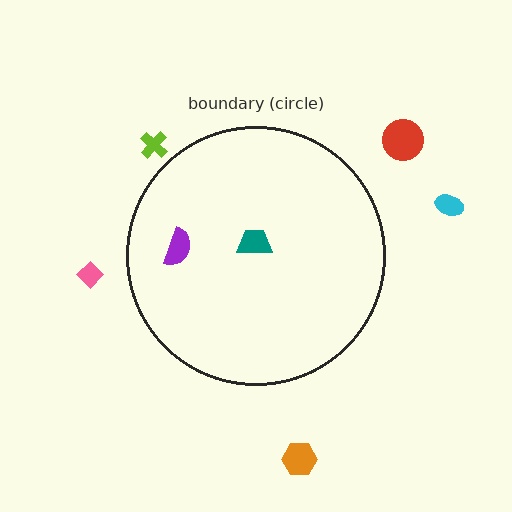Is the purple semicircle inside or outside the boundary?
Inside.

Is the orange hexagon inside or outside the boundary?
Outside.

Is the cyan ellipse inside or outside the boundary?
Outside.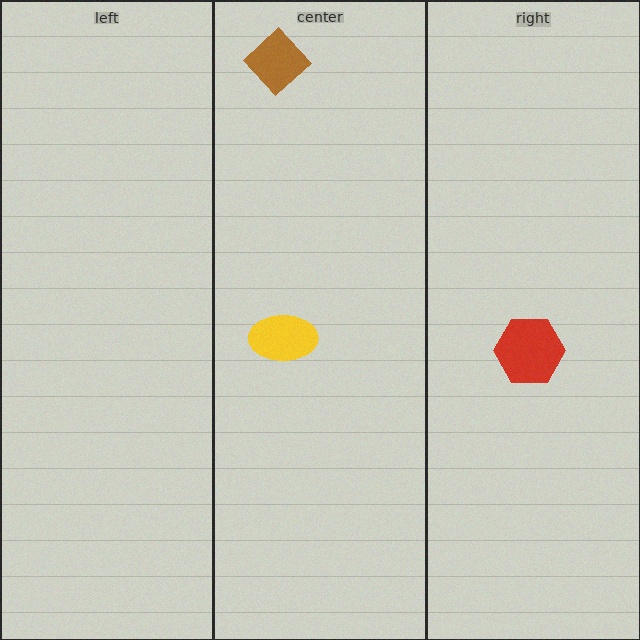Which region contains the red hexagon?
The right region.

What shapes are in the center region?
The brown diamond, the yellow ellipse.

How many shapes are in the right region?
1.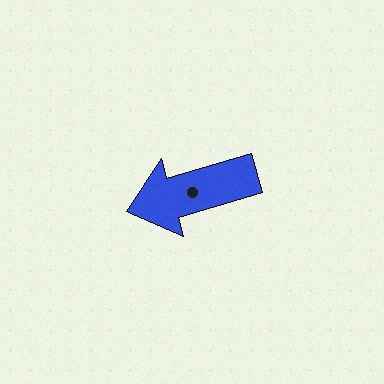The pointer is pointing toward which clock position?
Roughly 8 o'clock.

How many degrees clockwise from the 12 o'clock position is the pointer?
Approximately 254 degrees.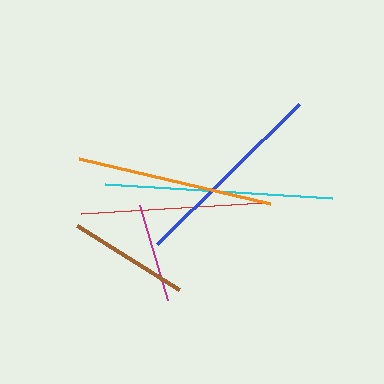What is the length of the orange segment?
The orange segment is approximately 196 pixels long.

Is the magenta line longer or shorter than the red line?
The red line is longer than the magenta line.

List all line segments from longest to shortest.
From longest to shortest: cyan, blue, orange, red, brown, magenta.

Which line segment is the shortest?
The magenta line is the shortest at approximately 99 pixels.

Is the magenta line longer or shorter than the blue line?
The blue line is longer than the magenta line.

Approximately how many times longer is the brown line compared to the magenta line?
The brown line is approximately 1.2 times the length of the magenta line.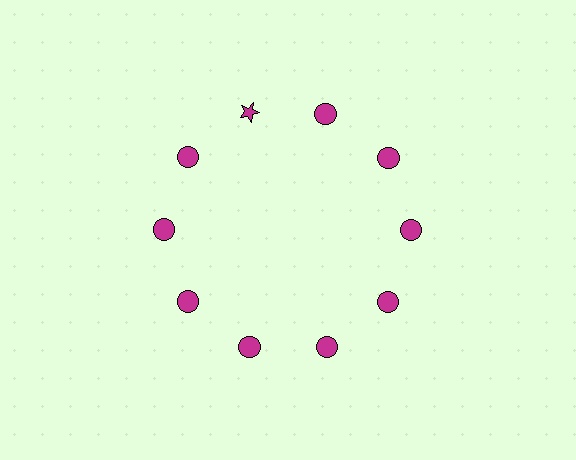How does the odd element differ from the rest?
It has a different shape: star instead of circle.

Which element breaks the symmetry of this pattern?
The magenta star at roughly the 11 o'clock position breaks the symmetry. All other shapes are magenta circles.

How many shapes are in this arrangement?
There are 10 shapes arranged in a ring pattern.